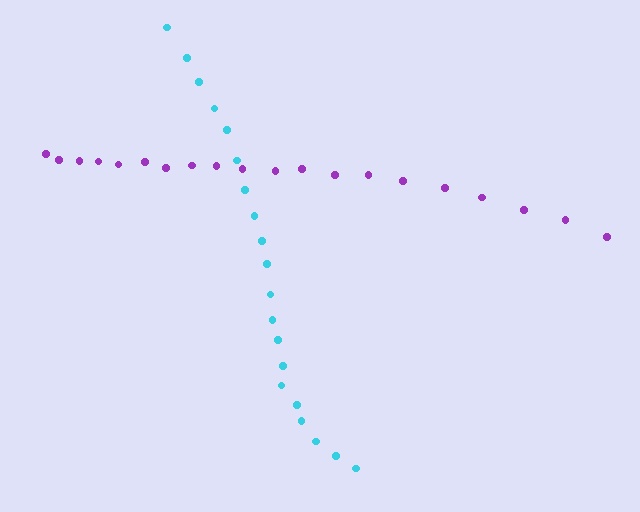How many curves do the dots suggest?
There are 2 distinct paths.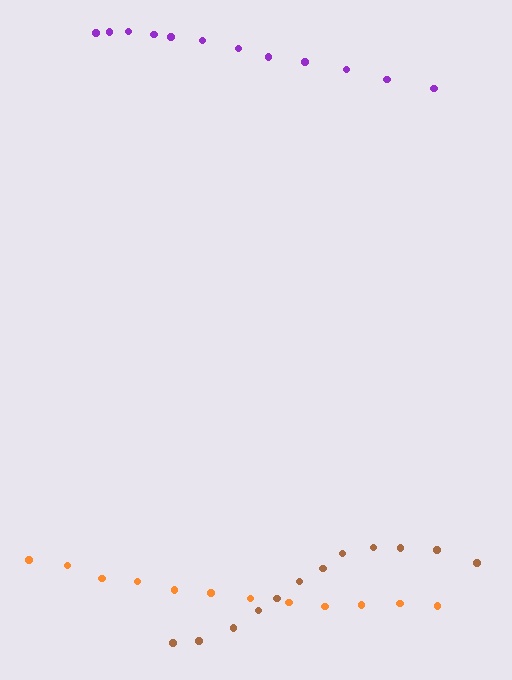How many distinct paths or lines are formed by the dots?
There are 3 distinct paths.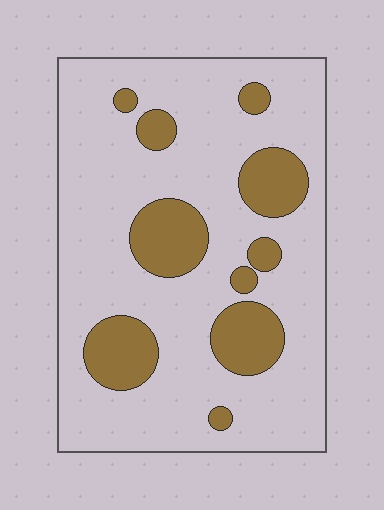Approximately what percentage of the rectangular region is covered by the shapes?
Approximately 20%.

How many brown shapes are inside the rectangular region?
10.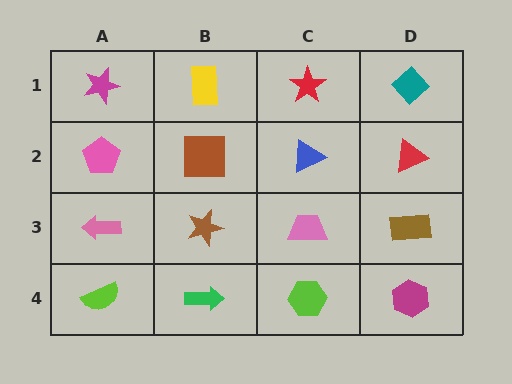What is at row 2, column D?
A red triangle.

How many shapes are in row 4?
4 shapes.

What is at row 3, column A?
A pink arrow.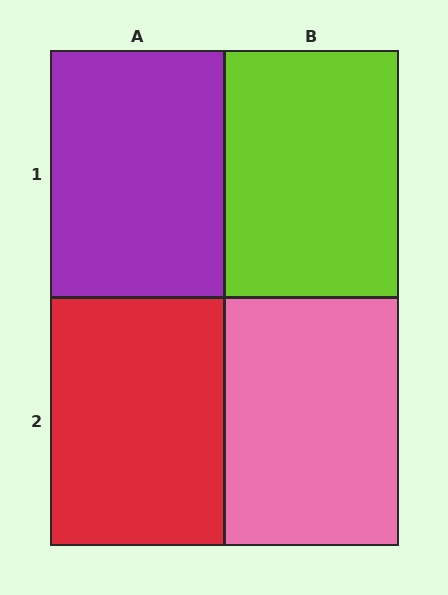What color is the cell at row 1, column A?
Purple.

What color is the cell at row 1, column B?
Lime.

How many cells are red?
1 cell is red.